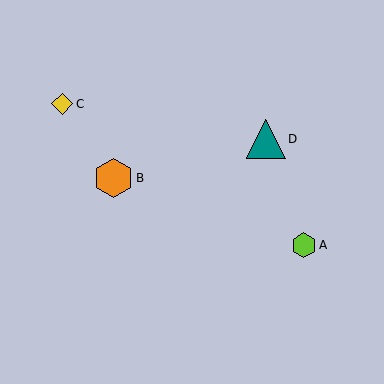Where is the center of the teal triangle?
The center of the teal triangle is at (266, 139).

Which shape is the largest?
The teal triangle (labeled D) is the largest.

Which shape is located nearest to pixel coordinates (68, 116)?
The yellow diamond (labeled C) at (62, 104) is nearest to that location.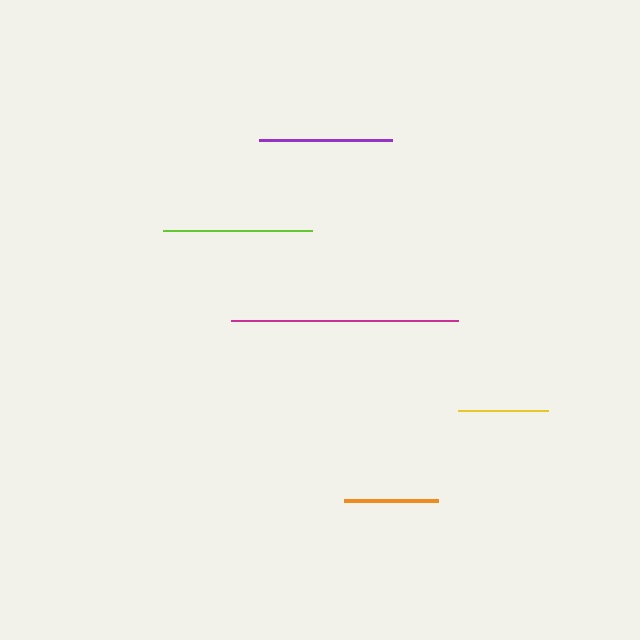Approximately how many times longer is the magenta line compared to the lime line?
The magenta line is approximately 1.5 times the length of the lime line.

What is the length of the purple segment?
The purple segment is approximately 133 pixels long.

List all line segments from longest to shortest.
From longest to shortest: magenta, lime, purple, orange, yellow.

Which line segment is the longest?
The magenta line is the longest at approximately 226 pixels.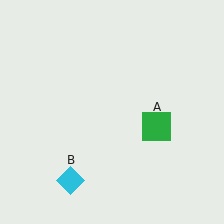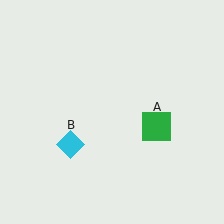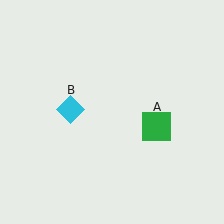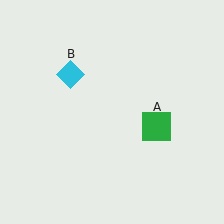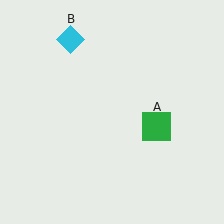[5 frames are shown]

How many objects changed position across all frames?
1 object changed position: cyan diamond (object B).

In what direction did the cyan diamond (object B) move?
The cyan diamond (object B) moved up.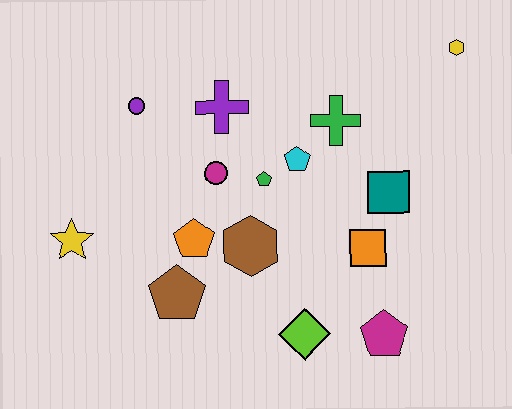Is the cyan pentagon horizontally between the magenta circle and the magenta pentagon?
Yes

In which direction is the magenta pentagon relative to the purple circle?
The magenta pentagon is to the right of the purple circle.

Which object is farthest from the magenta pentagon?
The purple circle is farthest from the magenta pentagon.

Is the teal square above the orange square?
Yes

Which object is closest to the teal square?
The orange square is closest to the teal square.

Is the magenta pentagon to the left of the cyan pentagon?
No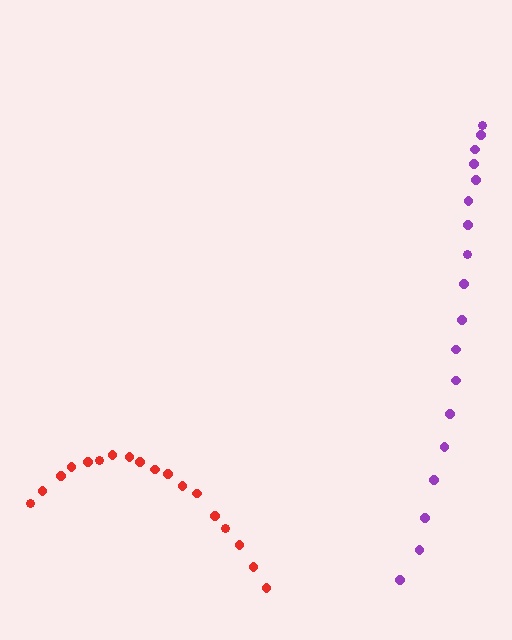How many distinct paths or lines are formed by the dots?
There are 2 distinct paths.